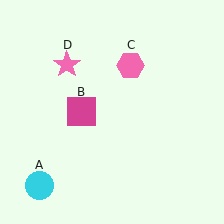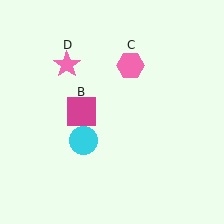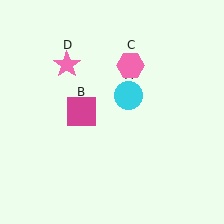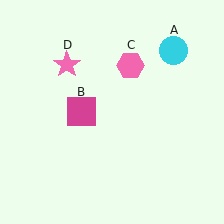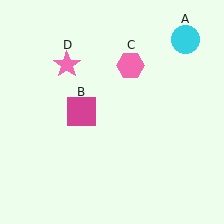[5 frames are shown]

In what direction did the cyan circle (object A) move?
The cyan circle (object A) moved up and to the right.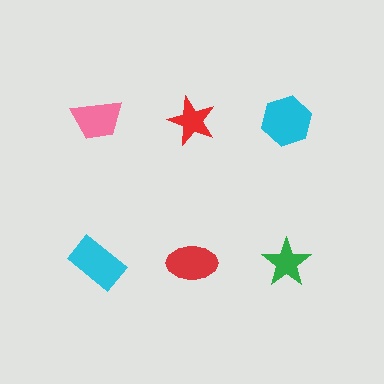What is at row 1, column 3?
A cyan hexagon.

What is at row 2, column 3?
A green star.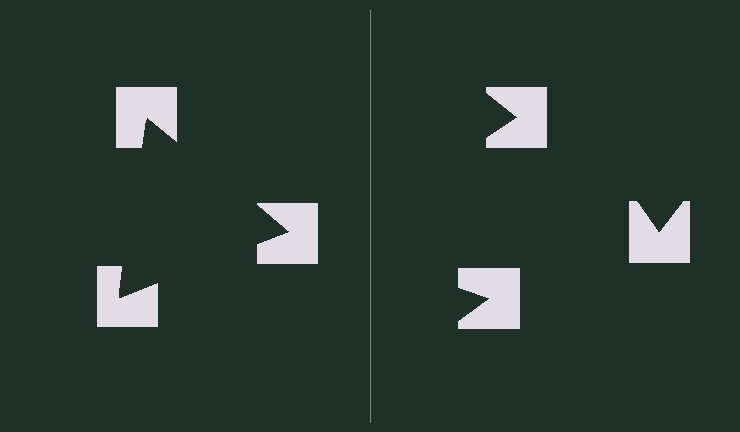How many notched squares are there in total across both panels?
6 — 3 on each side.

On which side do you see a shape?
An illusory triangle appears on the left side. On the right side the wedge cuts are rotated, so no coherent shape forms.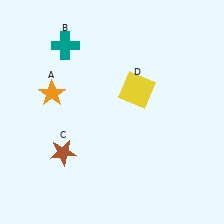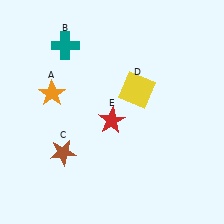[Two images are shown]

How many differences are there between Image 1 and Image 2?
There is 1 difference between the two images.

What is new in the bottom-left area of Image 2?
A red star (E) was added in the bottom-left area of Image 2.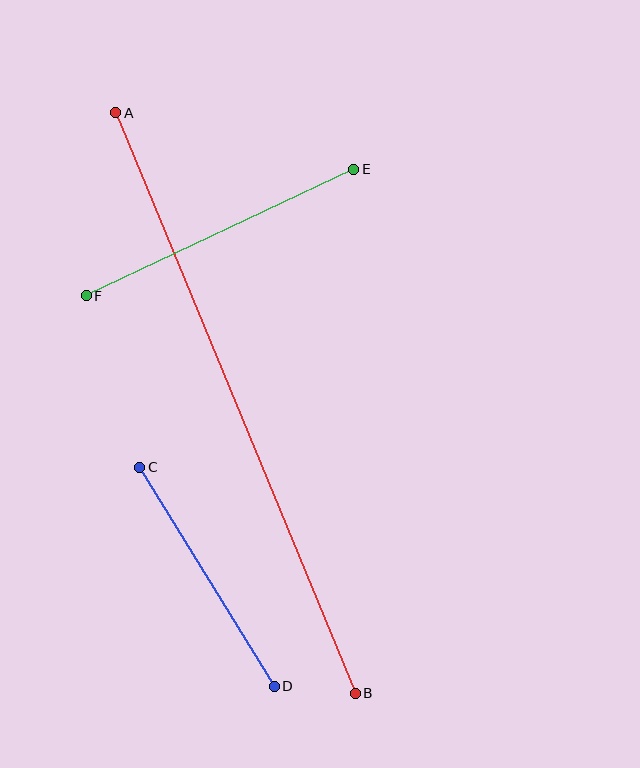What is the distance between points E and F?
The distance is approximately 296 pixels.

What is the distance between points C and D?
The distance is approximately 257 pixels.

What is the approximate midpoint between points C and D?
The midpoint is at approximately (207, 577) pixels.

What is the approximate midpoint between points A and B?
The midpoint is at approximately (235, 403) pixels.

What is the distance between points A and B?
The distance is approximately 628 pixels.